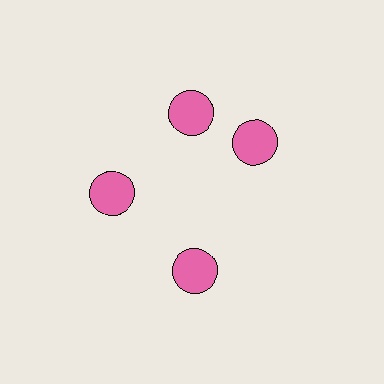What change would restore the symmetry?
The symmetry would be restored by rotating it back into even spacing with its neighbors so that all 4 circles sit at equal angles and equal distance from the center.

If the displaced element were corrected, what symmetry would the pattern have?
It would have 4-fold rotational symmetry — the pattern would map onto itself every 90 degrees.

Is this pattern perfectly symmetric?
No. The 4 pink circles are arranged in a ring, but one element near the 3 o'clock position is rotated out of alignment along the ring, breaking the 4-fold rotational symmetry.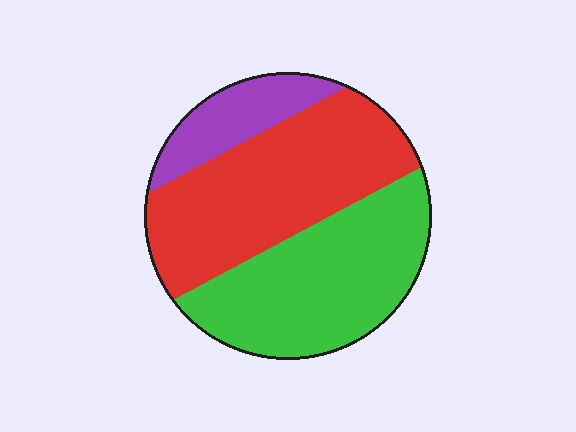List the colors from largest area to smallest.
From largest to smallest: red, green, purple.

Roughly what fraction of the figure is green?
Green takes up about two fifths (2/5) of the figure.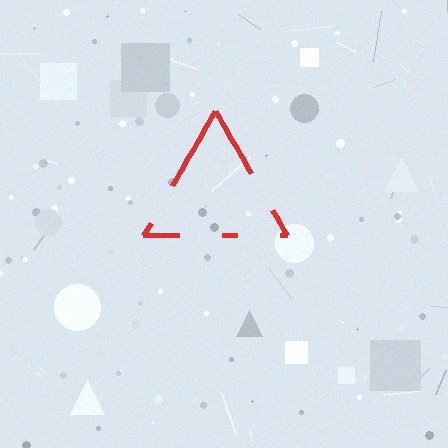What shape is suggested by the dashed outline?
The dashed outline suggests a triangle.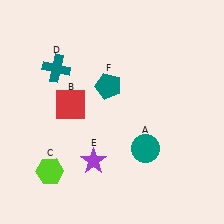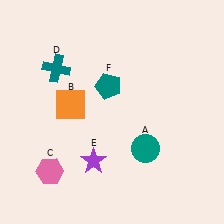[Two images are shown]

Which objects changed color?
B changed from red to orange. C changed from lime to pink.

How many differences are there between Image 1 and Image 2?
There are 2 differences between the two images.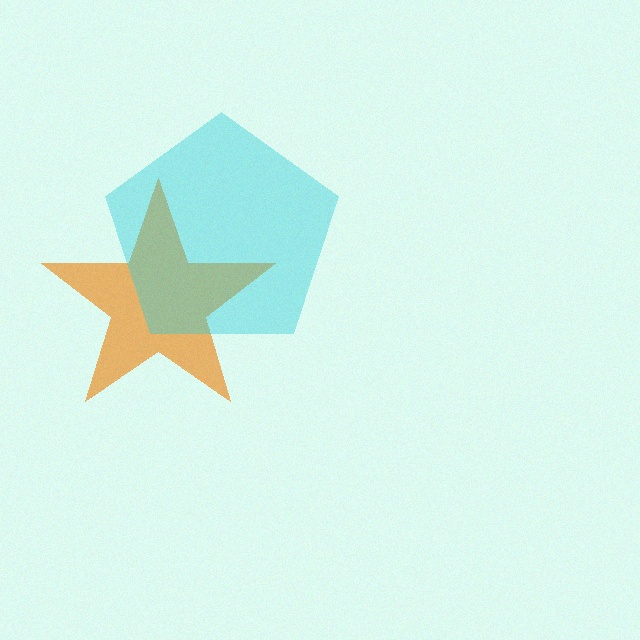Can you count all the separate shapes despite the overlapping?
Yes, there are 2 separate shapes.